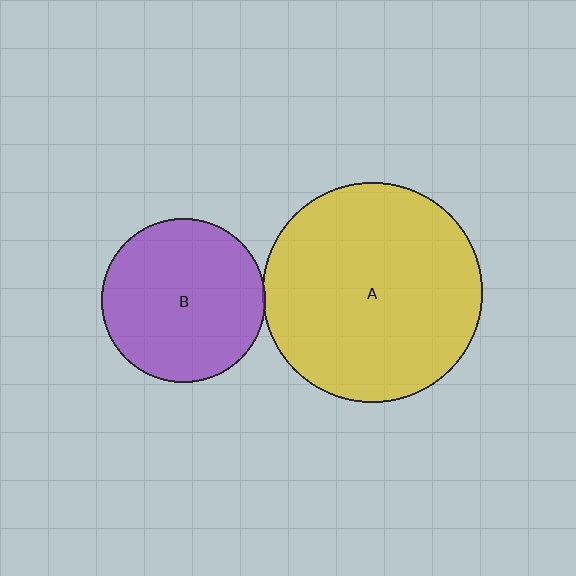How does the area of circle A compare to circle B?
Approximately 1.8 times.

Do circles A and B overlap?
Yes.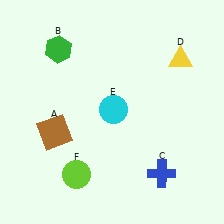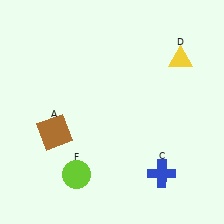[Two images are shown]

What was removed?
The cyan circle (E), the green hexagon (B) were removed in Image 2.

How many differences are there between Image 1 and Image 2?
There are 2 differences between the two images.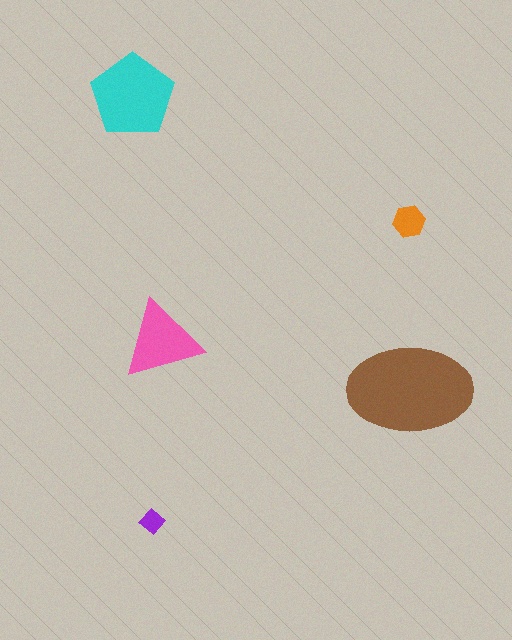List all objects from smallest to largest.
The purple diamond, the orange hexagon, the pink triangle, the cyan pentagon, the brown ellipse.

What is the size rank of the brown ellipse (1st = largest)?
1st.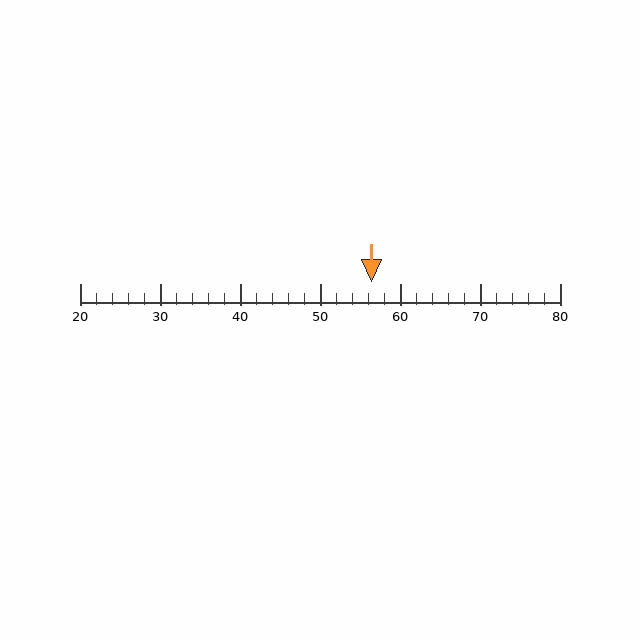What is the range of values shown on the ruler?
The ruler shows values from 20 to 80.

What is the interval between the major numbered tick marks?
The major tick marks are spaced 10 units apart.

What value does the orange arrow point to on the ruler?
The orange arrow points to approximately 56.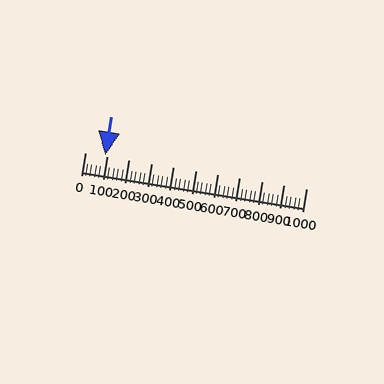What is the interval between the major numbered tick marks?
The major tick marks are spaced 100 units apart.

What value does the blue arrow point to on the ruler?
The blue arrow points to approximately 91.